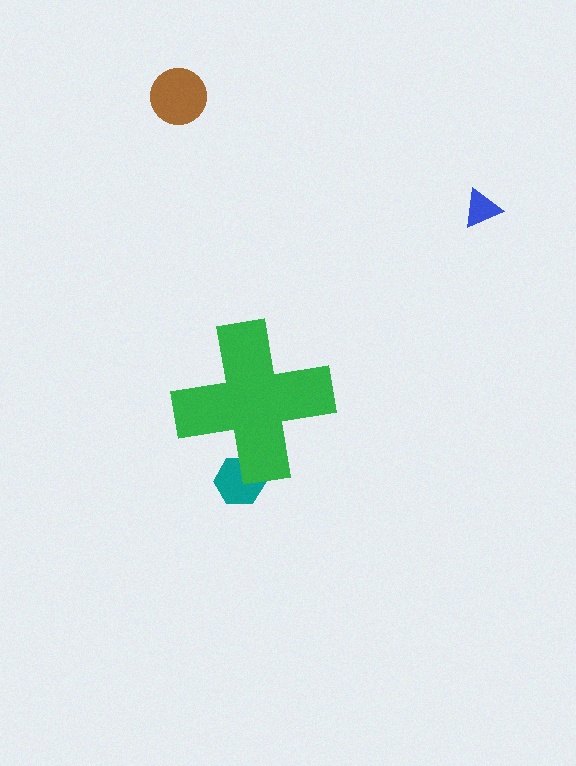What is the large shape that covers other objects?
A green cross.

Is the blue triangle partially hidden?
No, the blue triangle is fully visible.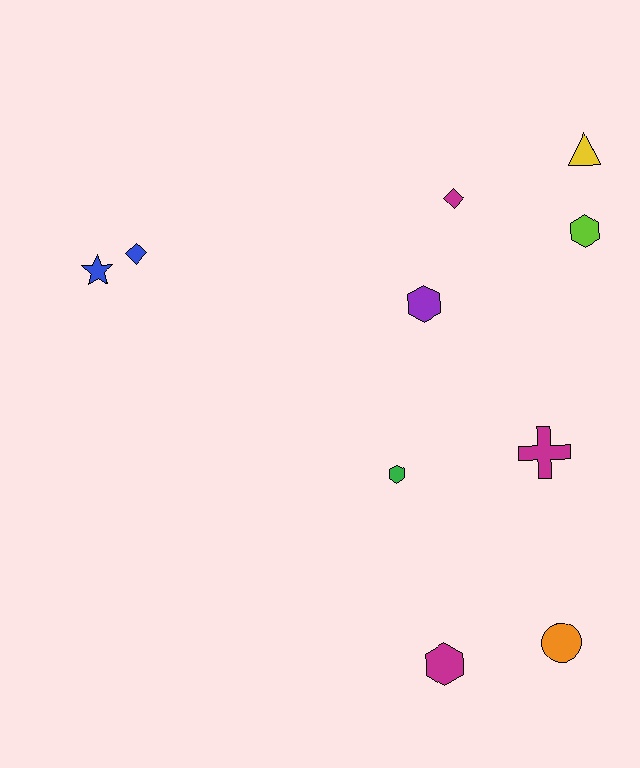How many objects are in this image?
There are 10 objects.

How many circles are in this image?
There is 1 circle.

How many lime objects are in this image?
There is 1 lime object.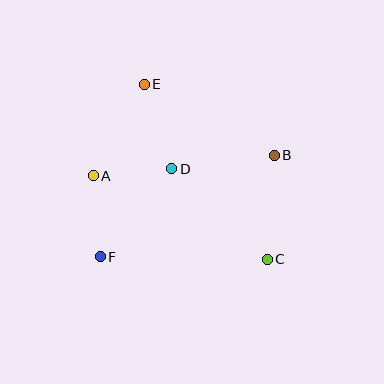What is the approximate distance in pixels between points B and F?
The distance between B and F is approximately 202 pixels.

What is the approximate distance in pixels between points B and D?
The distance between B and D is approximately 104 pixels.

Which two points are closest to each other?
Points A and D are closest to each other.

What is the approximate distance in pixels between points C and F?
The distance between C and F is approximately 167 pixels.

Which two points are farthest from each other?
Points C and E are farthest from each other.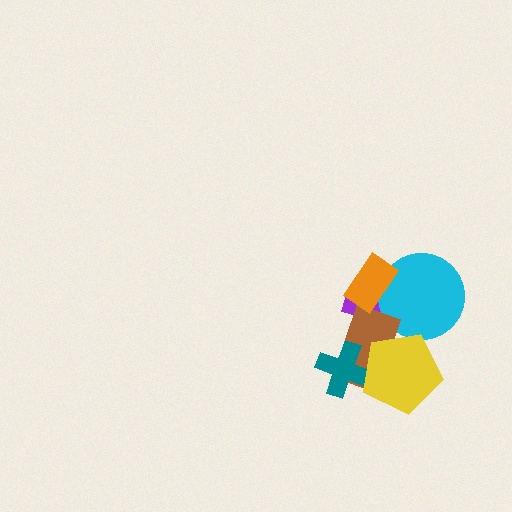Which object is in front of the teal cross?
The yellow pentagon is in front of the teal cross.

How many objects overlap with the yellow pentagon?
3 objects overlap with the yellow pentagon.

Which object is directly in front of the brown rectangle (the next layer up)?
The teal cross is directly in front of the brown rectangle.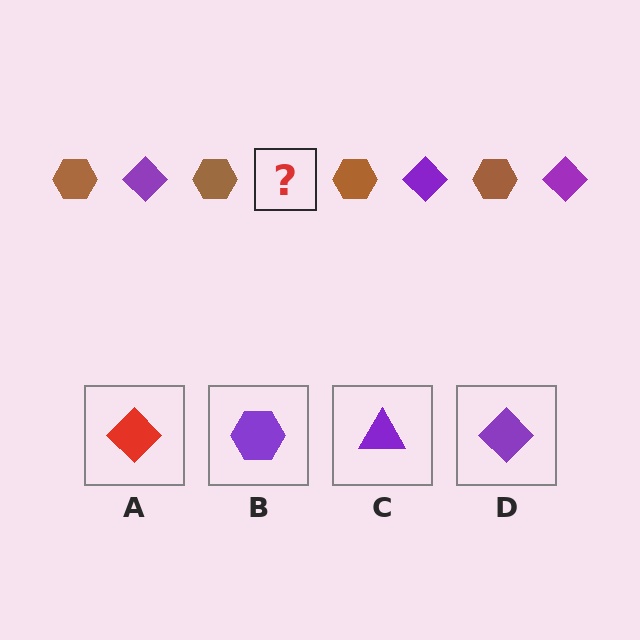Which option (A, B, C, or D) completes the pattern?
D.